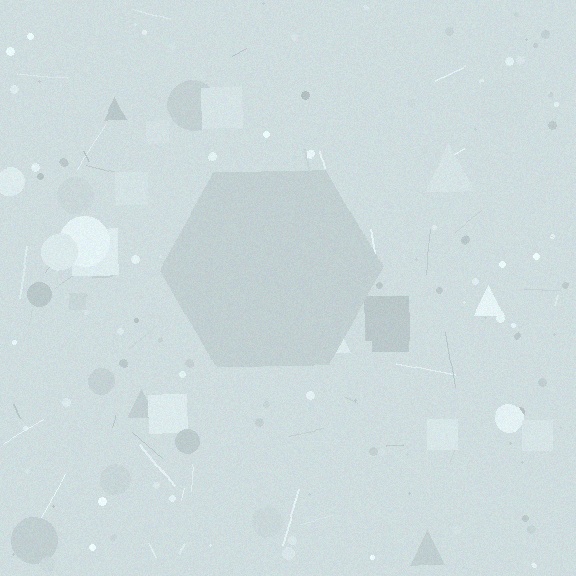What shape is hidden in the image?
A hexagon is hidden in the image.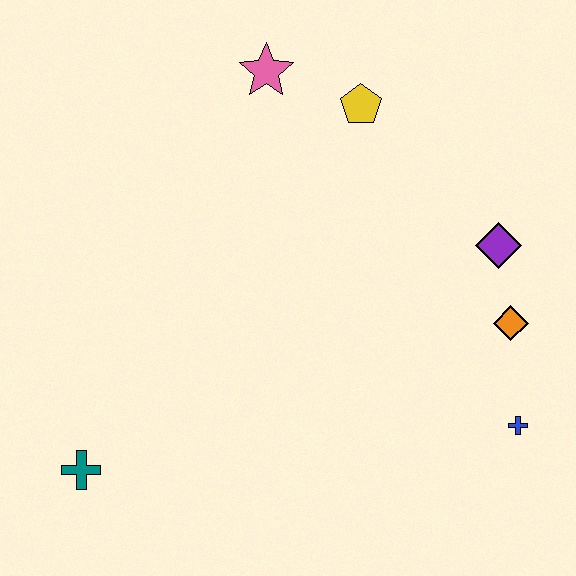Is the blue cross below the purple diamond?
Yes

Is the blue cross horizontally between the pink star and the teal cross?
No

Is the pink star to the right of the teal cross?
Yes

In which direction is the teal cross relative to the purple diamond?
The teal cross is to the left of the purple diamond.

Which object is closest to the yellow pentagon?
The pink star is closest to the yellow pentagon.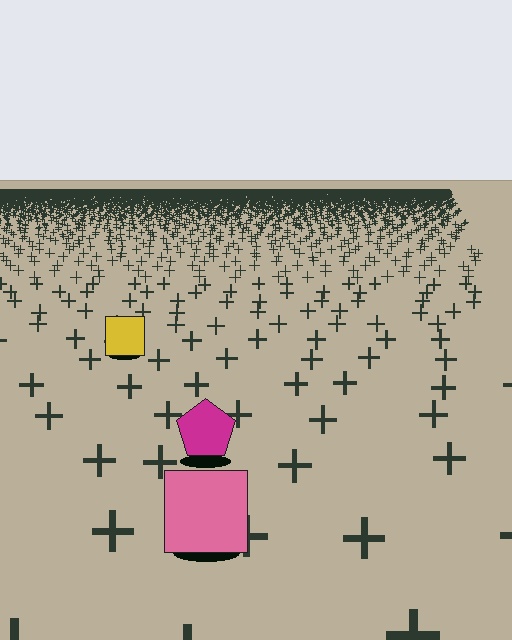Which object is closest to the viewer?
The pink square is closest. The texture marks near it are larger and more spread out.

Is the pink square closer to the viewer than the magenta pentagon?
Yes. The pink square is closer — you can tell from the texture gradient: the ground texture is coarser near it.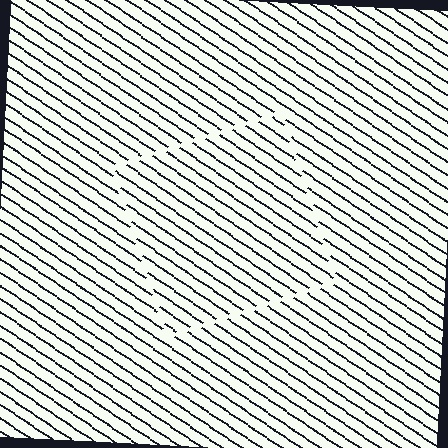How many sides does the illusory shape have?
4 sides — the line-ends trace a square.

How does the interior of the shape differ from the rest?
The interior of the shape contains the same grating, shifted by half a period — the contour is defined by the phase discontinuity where line-ends from the inner and outer gratings abut.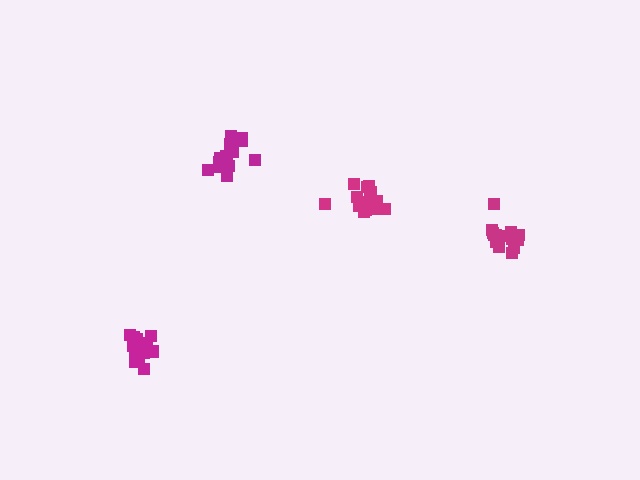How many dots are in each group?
Group 1: 14 dots, Group 2: 16 dots, Group 3: 19 dots, Group 4: 16 dots (65 total).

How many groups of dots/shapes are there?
There are 4 groups.